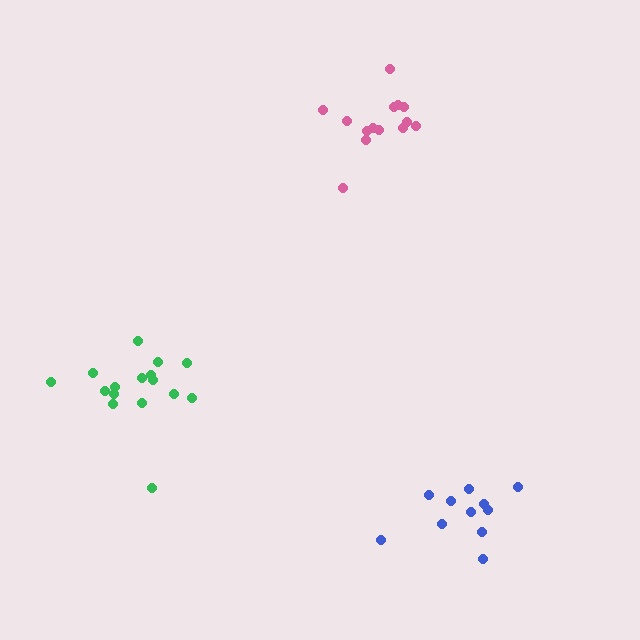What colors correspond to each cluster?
The clusters are colored: blue, pink, green.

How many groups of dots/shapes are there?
There are 3 groups.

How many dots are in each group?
Group 1: 11 dots, Group 2: 14 dots, Group 3: 16 dots (41 total).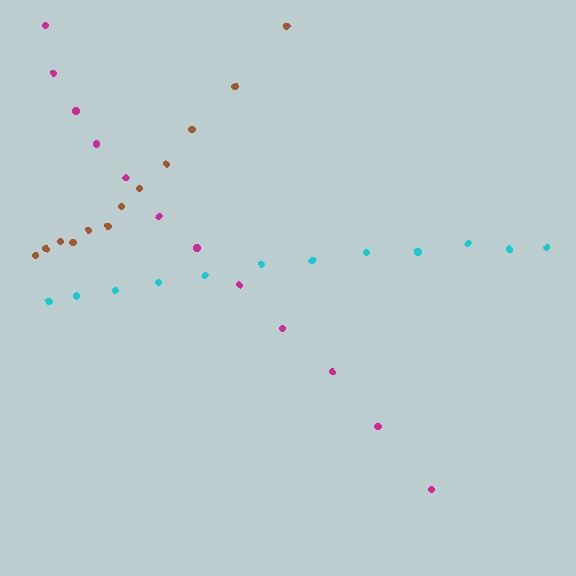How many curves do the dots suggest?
There are 3 distinct paths.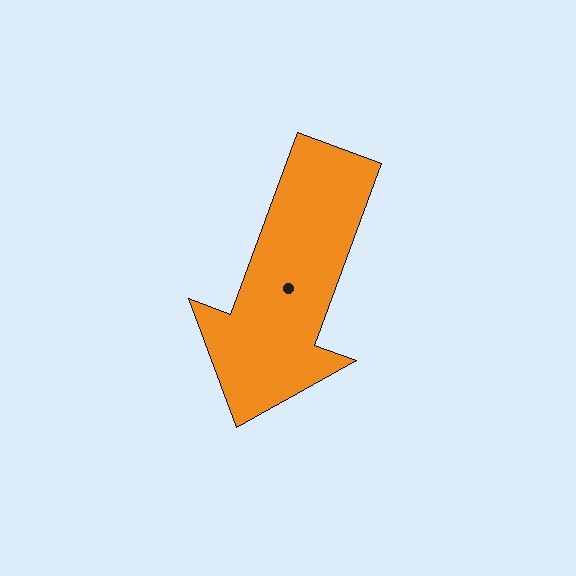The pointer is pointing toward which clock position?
Roughly 7 o'clock.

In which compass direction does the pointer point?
South.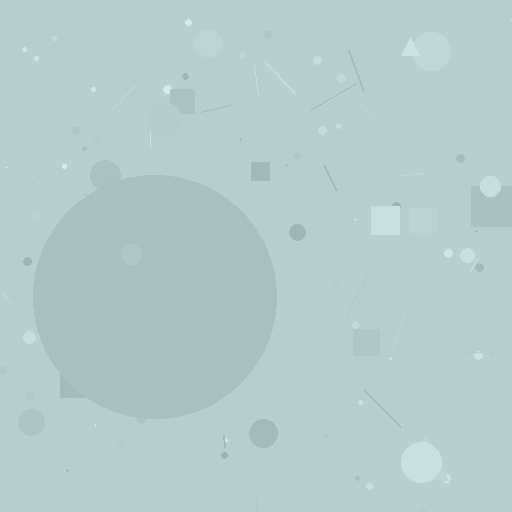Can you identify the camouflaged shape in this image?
The camouflaged shape is a circle.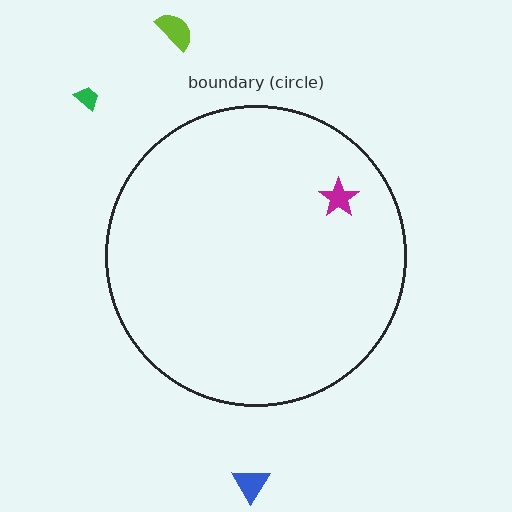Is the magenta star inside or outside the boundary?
Inside.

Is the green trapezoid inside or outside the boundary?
Outside.